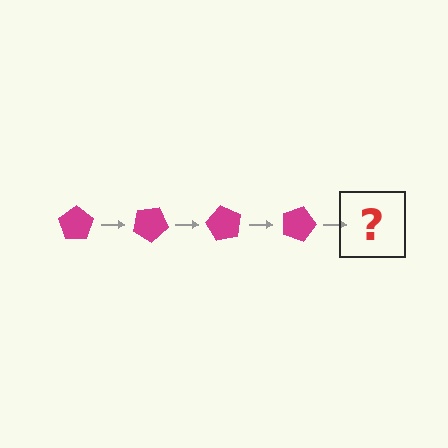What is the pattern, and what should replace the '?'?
The pattern is that the pentagon rotates 30 degrees each step. The '?' should be a magenta pentagon rotated 120 degrees.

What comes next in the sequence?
The next element should be a magenta pentagon rotated 120 degrees.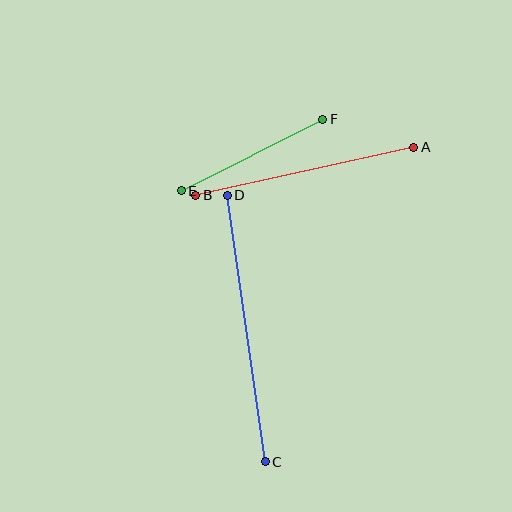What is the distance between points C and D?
The distance is approximately 269 pixels.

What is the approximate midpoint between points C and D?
The midpoint is at approximately (246, 328) pixels.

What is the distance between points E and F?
The distance is approximately 158 pixels.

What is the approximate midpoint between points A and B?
The midpoint is at approximately (305, 171) pixels.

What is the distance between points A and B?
The distance is approximately 223 pixels.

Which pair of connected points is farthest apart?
Points C and D are farthest apart.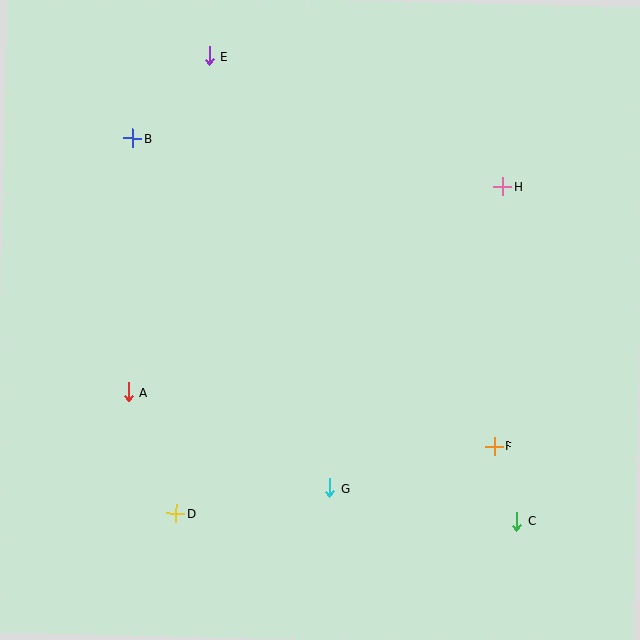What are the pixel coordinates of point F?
Point F is at (494, 447).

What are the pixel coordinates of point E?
Point E is at (209, 56).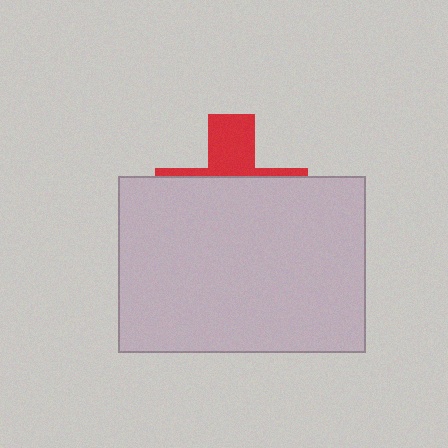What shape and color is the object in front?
The object in front is a light gray rectangle.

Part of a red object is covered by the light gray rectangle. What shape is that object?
It is a cross.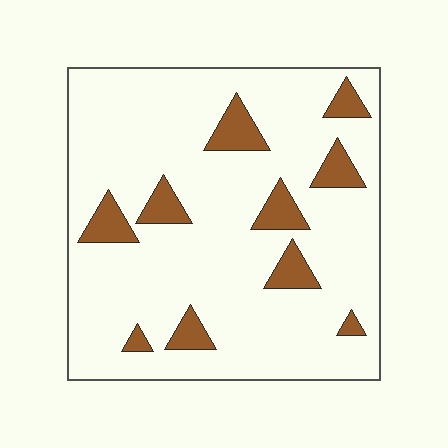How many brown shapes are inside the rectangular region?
10.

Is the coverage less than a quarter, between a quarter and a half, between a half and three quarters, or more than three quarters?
Less than a quarter.